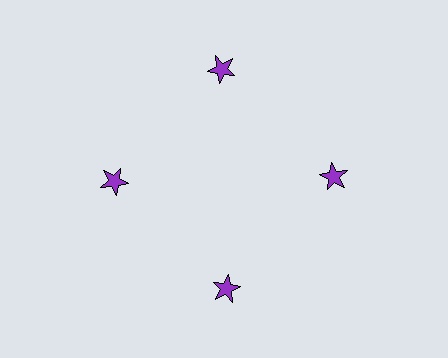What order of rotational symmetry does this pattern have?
This pattern has 4-fold rotational symmetry.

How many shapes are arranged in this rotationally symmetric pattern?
There are 4 shapes, arranged in 4 groups of 1.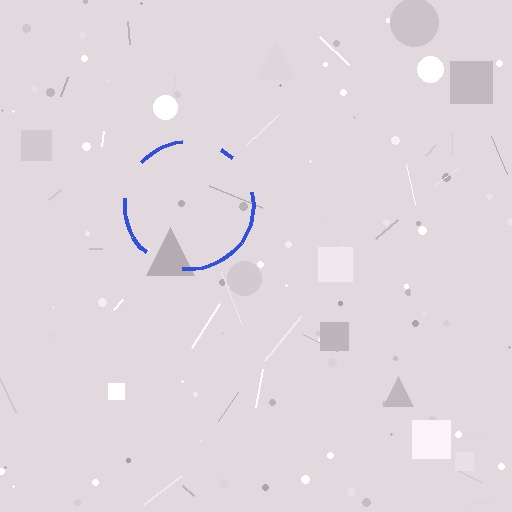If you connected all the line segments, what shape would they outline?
They would outline a circle.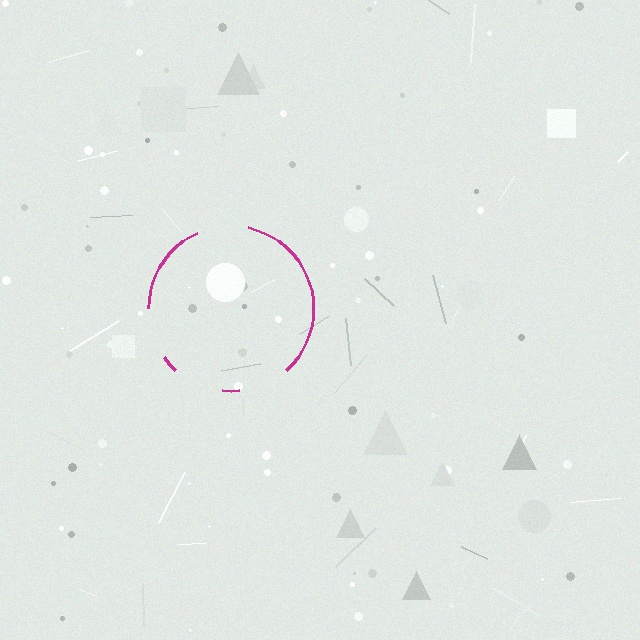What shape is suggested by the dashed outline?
The dashed outline suggests a circle.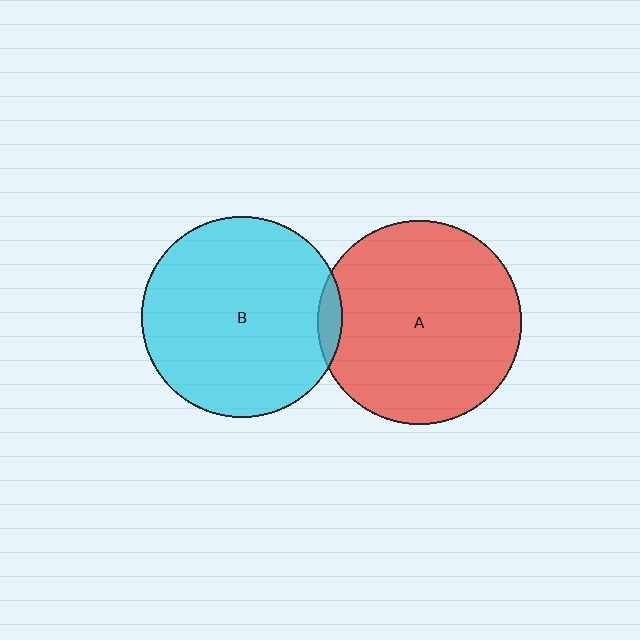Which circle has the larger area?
Circle A (red).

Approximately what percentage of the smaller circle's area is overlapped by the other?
Approximately 5%.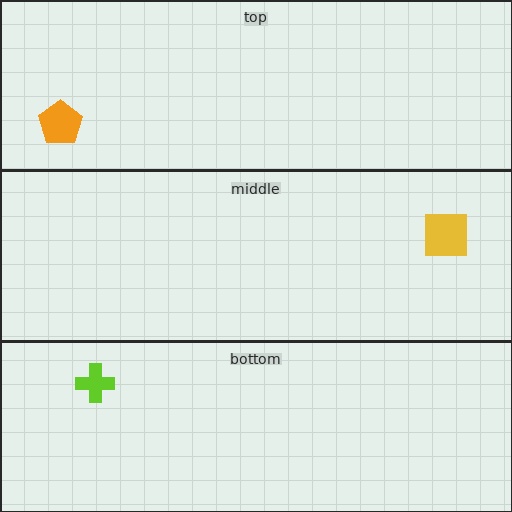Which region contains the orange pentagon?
The top region.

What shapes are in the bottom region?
The lime cross.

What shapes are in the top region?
The orange pentagon.